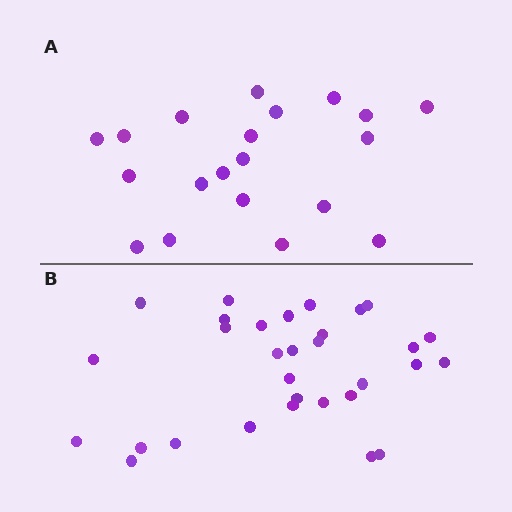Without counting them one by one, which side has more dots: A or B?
Region B (the bottom region) has more dots.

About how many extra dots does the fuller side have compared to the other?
Region B has roughly 12 or so more dots than region A.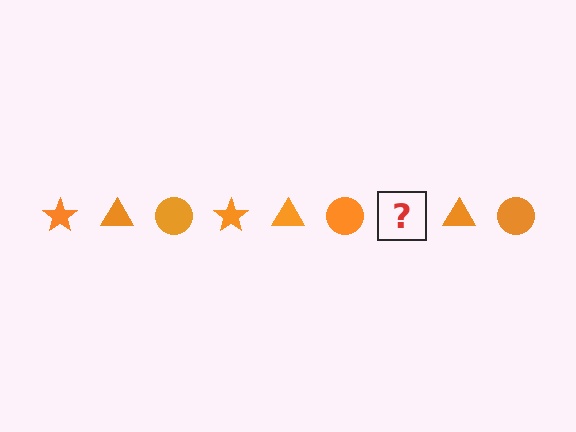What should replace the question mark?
The question mark should be replaced with an orange star.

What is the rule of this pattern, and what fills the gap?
The rule is that the pattern cycles through star, triangle, circle shapes in orange. The gap should be filled with an orange star.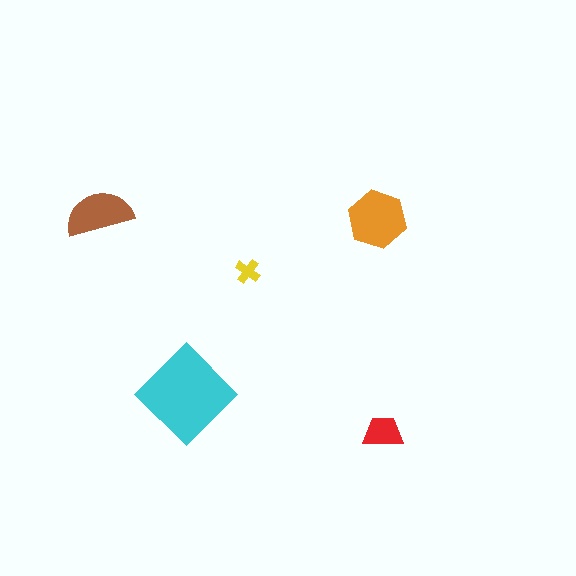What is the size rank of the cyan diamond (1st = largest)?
1st.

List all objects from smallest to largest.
The yellow cross, the red trapezoid, the brown semicircle, the orange hexagon, the cyan diamond.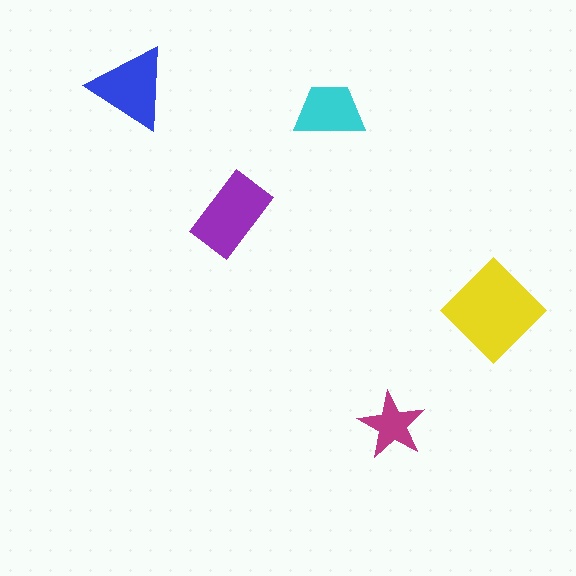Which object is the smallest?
The magenta star.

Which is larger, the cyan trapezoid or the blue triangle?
The blue triangle.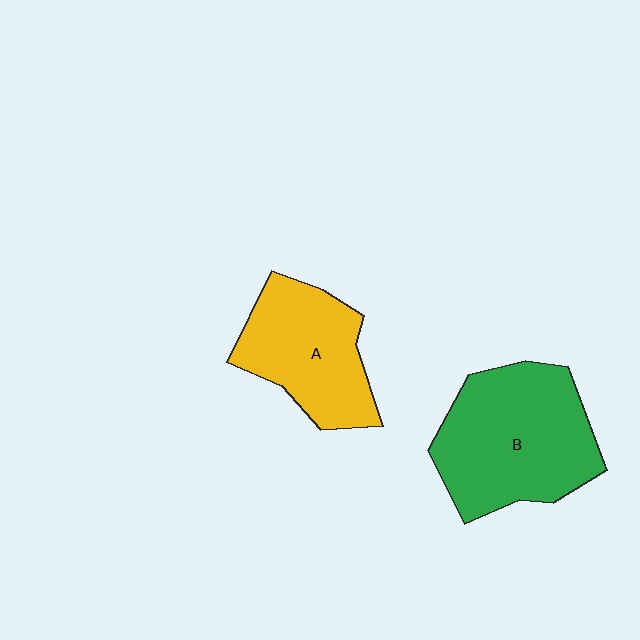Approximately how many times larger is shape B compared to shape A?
Approximately 1.4 times.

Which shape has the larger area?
Shape B (green).